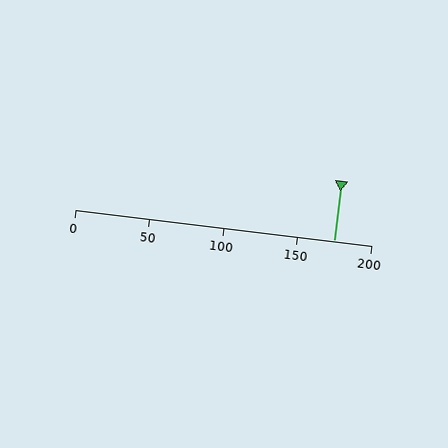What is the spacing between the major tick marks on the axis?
The major ticks are spaced 50 apart.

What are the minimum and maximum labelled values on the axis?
The axis runs from 0 to 200.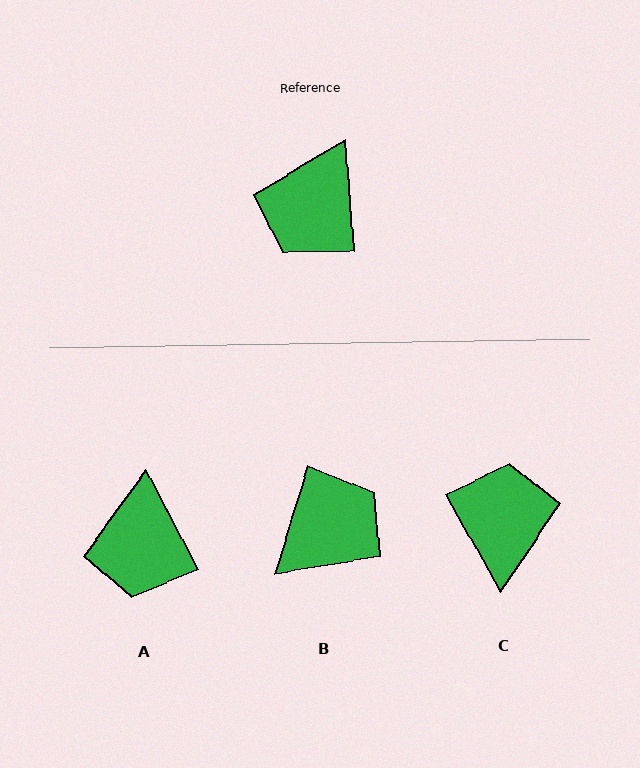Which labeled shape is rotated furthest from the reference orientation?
B, about 158 degrees away.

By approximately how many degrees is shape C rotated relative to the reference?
Approximately 155 degrees clockwise.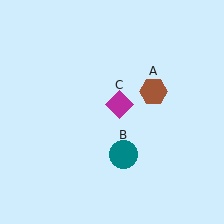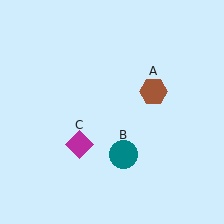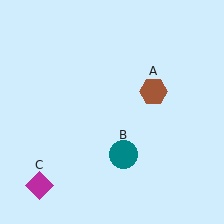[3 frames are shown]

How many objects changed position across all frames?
1 object changed position: magenta diamond (object C).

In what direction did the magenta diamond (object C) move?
The magenta diamond (object C) moved down and to the left.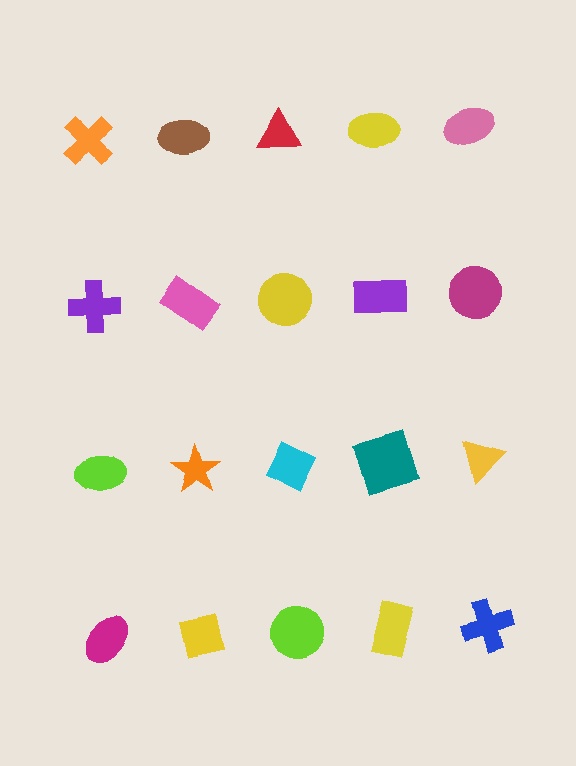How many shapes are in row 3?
5 shapes.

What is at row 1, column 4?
A yellow ellipse.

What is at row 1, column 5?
A pink ellipse.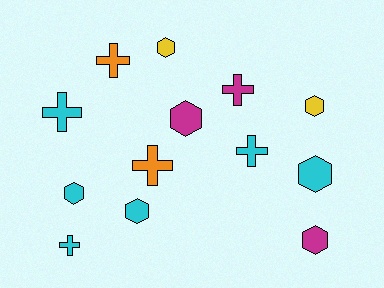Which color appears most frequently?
Cyan, with 6 objects.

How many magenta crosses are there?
There is 1 magenta cross.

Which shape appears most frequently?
Hexagon, with 7 objects.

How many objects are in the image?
There are 13 objects.